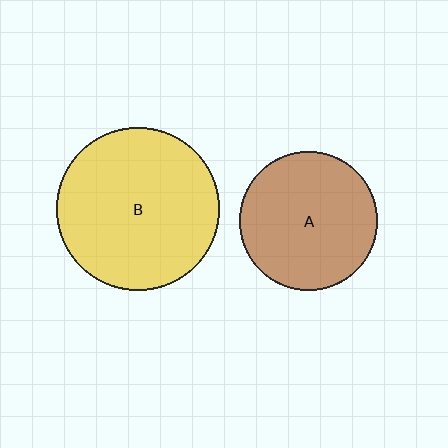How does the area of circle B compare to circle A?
Approximately 1.4 times.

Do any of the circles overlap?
No, none of the circles overlap.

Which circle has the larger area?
Circle B (yellow).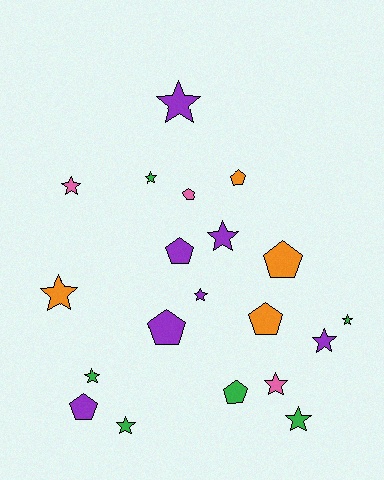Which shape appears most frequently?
Star, with 12 objects.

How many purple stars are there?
There are 4 purple stars.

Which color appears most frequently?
Purple, with 7 objects.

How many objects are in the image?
There are 20 objects.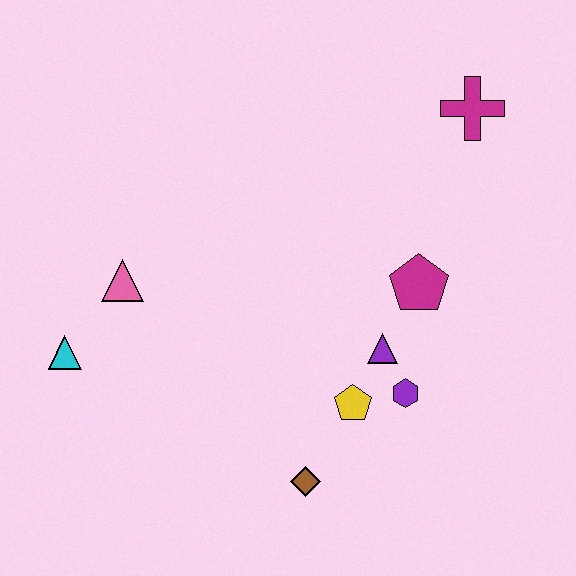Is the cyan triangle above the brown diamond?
Yes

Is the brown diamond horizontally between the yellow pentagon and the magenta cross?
No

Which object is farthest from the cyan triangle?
The magenta cross is farthest from the cyan triangle.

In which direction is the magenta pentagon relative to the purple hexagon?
The magenta pentagon is above the purple hexagon.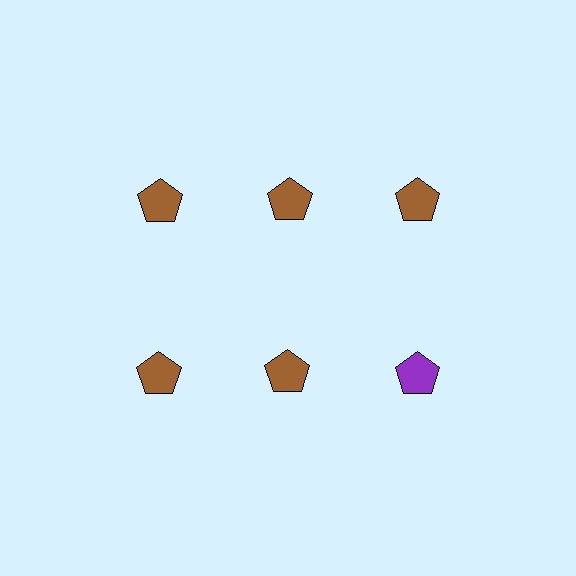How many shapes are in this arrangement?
There are 6 shapes arranged in a grid pattern.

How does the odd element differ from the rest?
It has a different color: purple instead of brown.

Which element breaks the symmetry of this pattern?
The purple pentagon in the second row, center column breaks the symmetry. All other shapes are brown pentagons.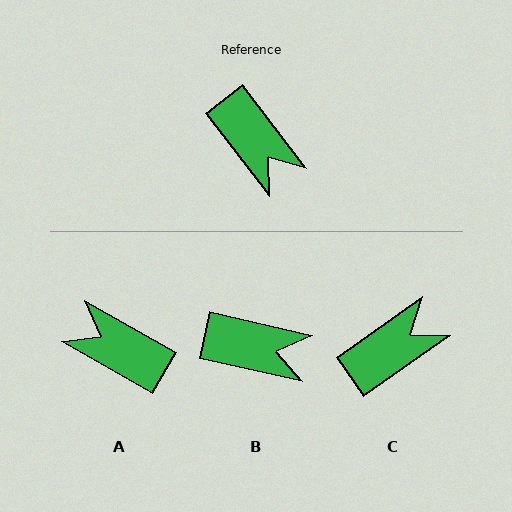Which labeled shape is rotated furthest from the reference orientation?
A, about 157 degrees away.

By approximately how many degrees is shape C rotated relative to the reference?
Approximately 88 degrees counter-clockwise.